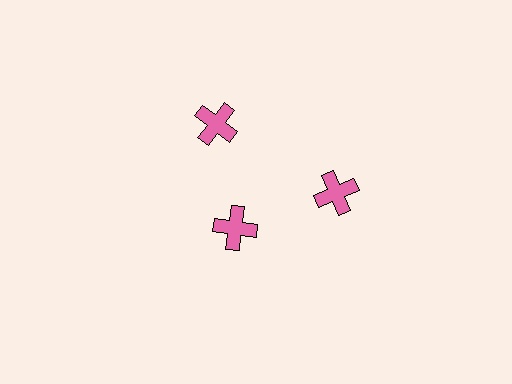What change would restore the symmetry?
The symmetry would be restored by moving it outward, back onto the ring so that all 3 crosses sit at equal angles and equal distance from the center.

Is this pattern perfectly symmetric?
No. The 3 pink crosses are arranged in a ring, but one element near the 7 o'clock position is pulled inward toward the center, breaking the 3-fold rotational symmetry.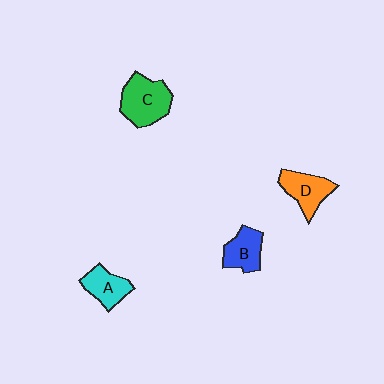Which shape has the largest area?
Shape C (green).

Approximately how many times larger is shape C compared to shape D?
Approximately 1.3 times.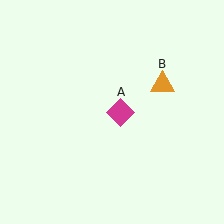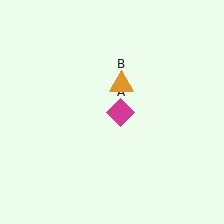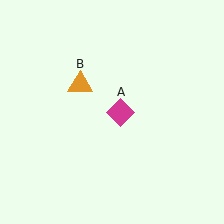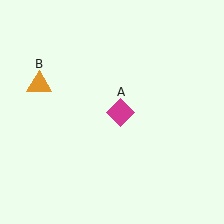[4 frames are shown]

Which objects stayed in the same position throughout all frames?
Magenta diamond (object A) remained stationary.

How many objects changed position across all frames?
1 object changed position: orange triangle (object B).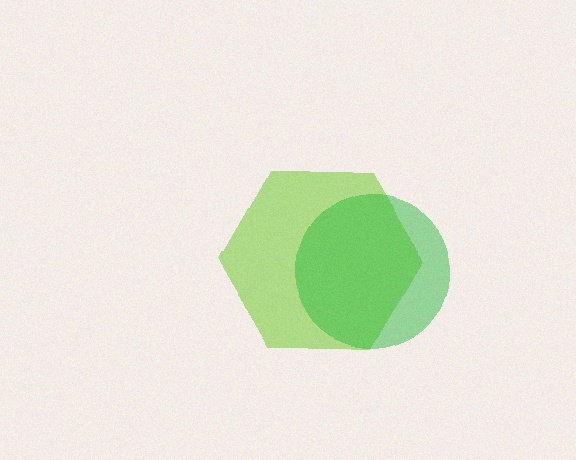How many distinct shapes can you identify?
There are 2 distinct shapes: a lime hexagon, a green circle.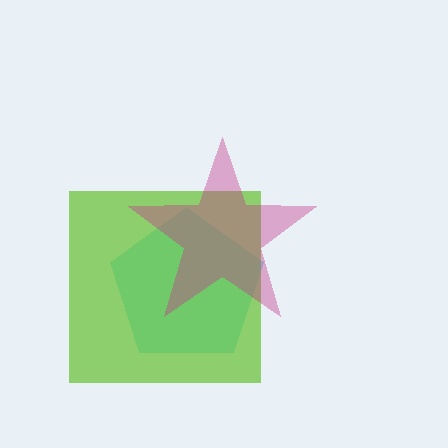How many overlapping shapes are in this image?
There are 3 overlapping shapes in the image.